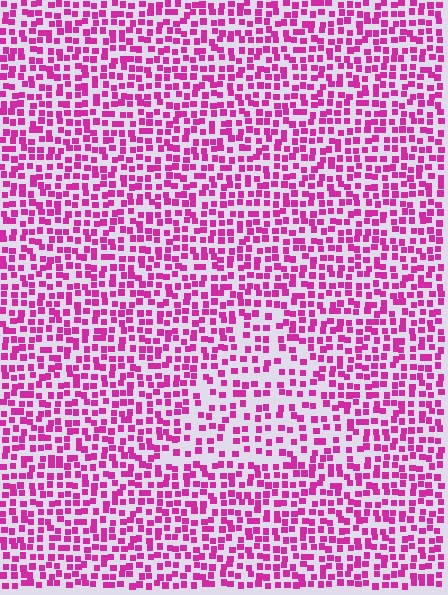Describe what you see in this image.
The image contains small magenta elements arranged at two different densities. A triangle-shaped region is visible where the elements are less densely packed than the surrounding area.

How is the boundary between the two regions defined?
The boundary is defined by a change in element density (approximately 1.6x ratio). All elements are the same color, size, and shape.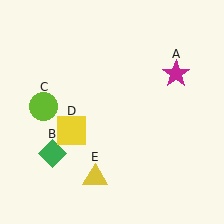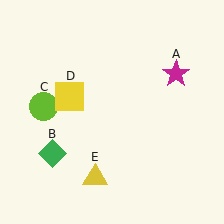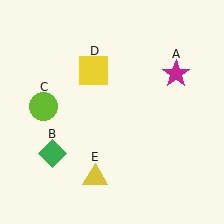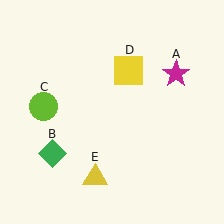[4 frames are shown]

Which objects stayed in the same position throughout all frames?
Magenta star (object A) and green diamond (object B) and lime circle (object C) and yellow triangle (object E) remained stationary.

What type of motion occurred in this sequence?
The yellow square (object D) rotated clockwise around the center of the scene.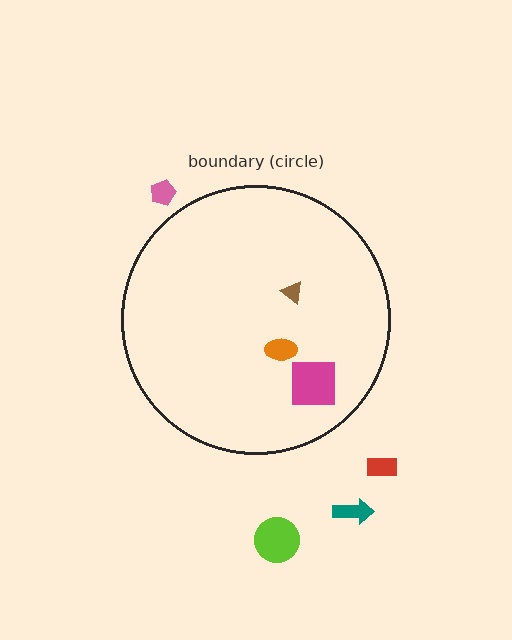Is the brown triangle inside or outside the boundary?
Inside.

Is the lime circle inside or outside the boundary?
Outside.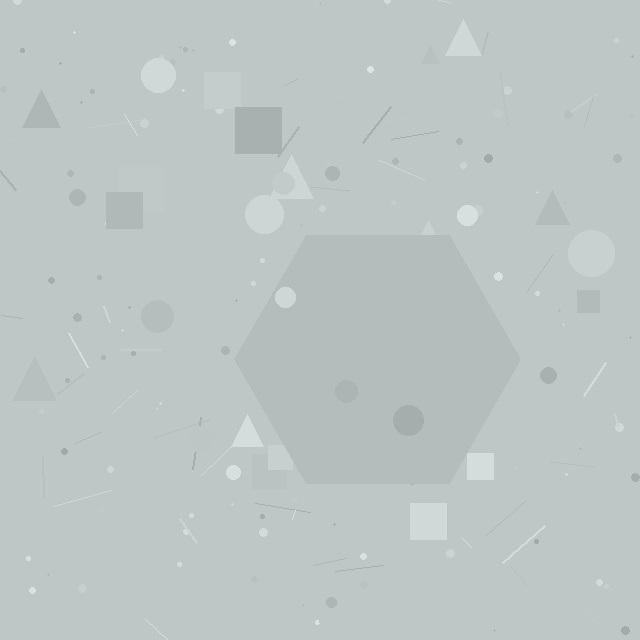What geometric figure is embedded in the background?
A hexagon is embedded in the background.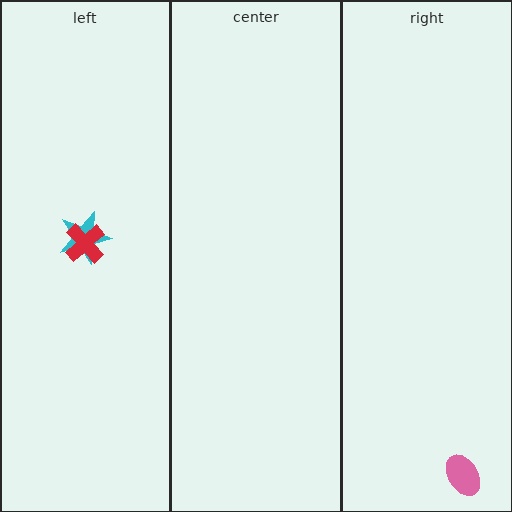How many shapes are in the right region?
1.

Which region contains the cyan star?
The left region.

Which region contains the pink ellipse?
The right region.